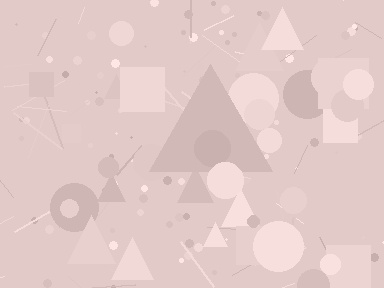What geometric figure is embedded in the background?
A triangle is embedded in the background.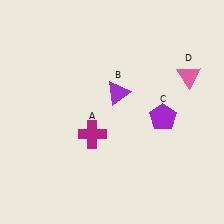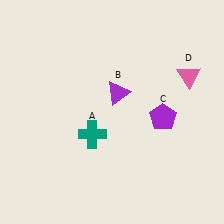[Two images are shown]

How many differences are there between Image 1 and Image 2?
There is 1 difference between the two images.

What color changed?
The cross (A) changed from magenta in Image 1 to teal in Image 2.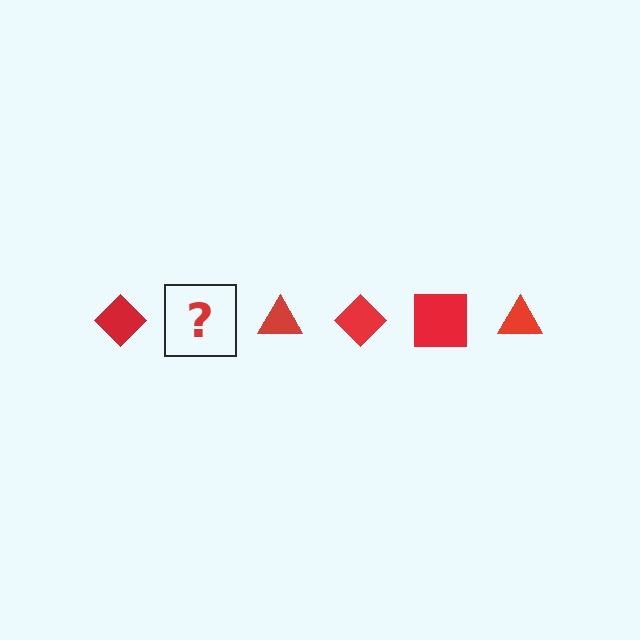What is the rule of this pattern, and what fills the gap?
The rule is that the pattern cycles through diamond, square, triangle shapes in red. The gap should be filled with a red square.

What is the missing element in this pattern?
The missing element is a red square.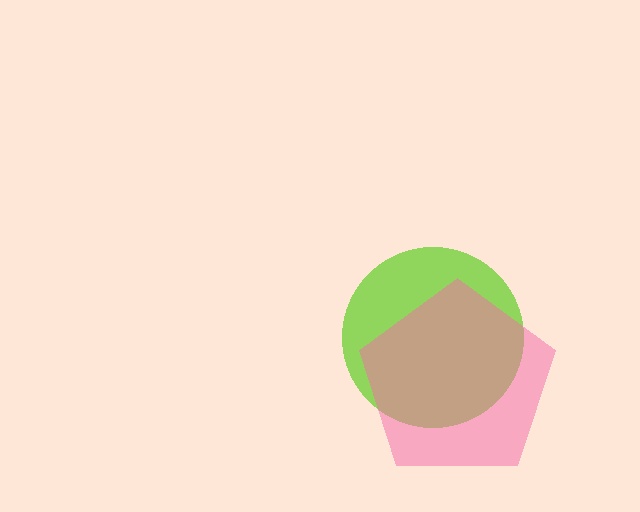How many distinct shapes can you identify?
There are 2 distinct shapes: a lime circle, a pink pentagon.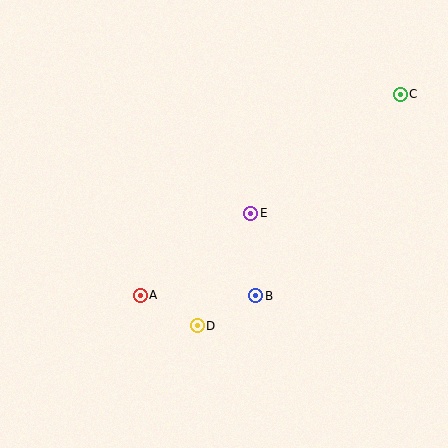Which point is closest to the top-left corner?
Point A is closest to the top-left corner.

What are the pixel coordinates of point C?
Point C is at (400, 94).